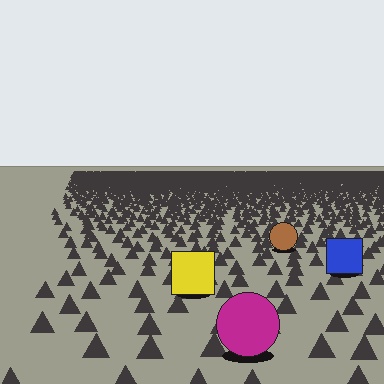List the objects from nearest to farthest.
From nearest to farthest: the magenta circle, the yellow square, the blue square, the brown circle.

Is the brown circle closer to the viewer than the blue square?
No. The blue square is closer — you can tell from the texture gradient: the ground texture is coarser near it.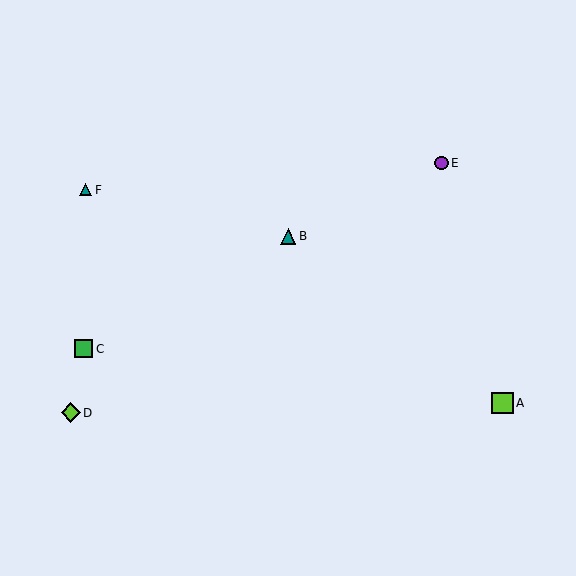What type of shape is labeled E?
Shape E is a purple circle.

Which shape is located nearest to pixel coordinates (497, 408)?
The lime square (labeled A) at (503, 403) is nearest to that location.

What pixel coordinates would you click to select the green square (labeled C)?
Click at (84, 349) to select the green square C.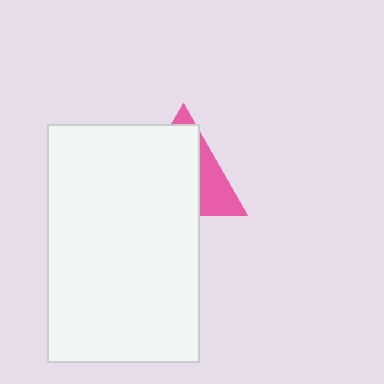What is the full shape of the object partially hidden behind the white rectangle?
The partially hidden object is a pink triangle.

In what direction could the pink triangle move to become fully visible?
The pink triangle could move toward the upper-right. That would shift it out from behind the white rectangle entirely.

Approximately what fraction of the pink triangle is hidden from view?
Roughly 68% of the pink triangle is hidden behind the white rectangle.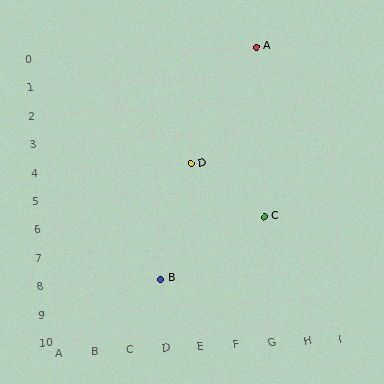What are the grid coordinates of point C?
Point C is at grid coordinates (G, 6).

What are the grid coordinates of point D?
Point D is at grid coordinates (E, 4).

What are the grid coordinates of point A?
Point A is at grid coordinates (G, 0).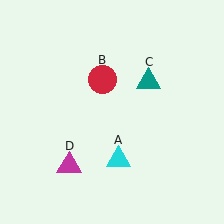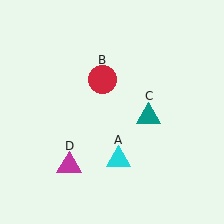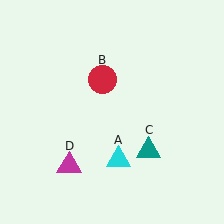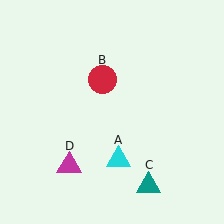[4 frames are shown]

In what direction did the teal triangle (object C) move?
The teal triangle (object C) moved down.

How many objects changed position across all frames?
1 object changed position: teal triangle (object C).